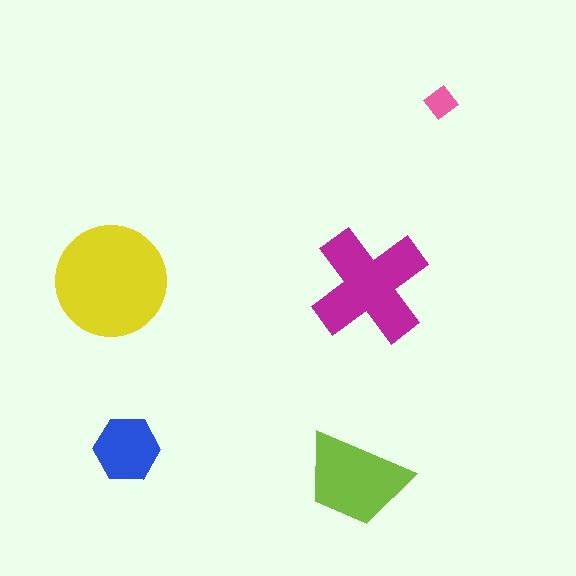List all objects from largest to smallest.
The yellow circle, the magenta cross, the lime trapezoid, the blue hexagon, the pink diamond.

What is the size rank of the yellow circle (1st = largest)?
1st.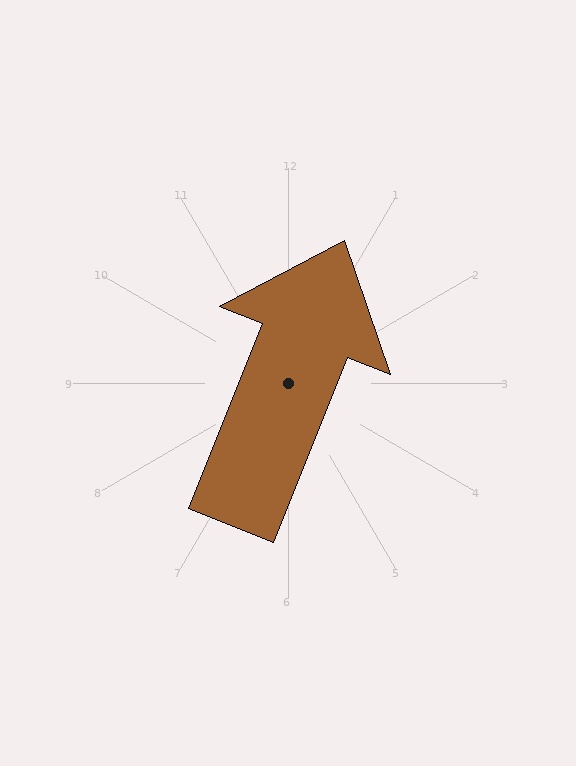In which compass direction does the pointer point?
North.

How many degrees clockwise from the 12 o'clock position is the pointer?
Approximately 22 degrees.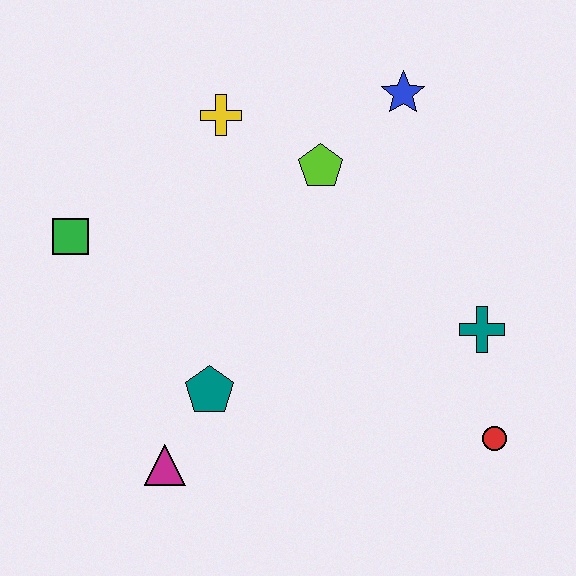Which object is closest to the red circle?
The teal cross is closest to the red circle.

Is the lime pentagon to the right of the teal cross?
No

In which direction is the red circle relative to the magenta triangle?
The red circle is to the right of the magenta triangle.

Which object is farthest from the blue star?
The magenta triangle is farthest from the blue star.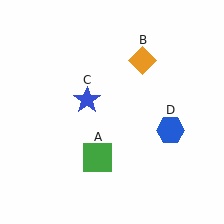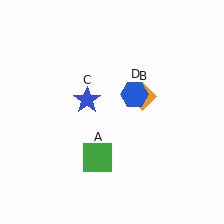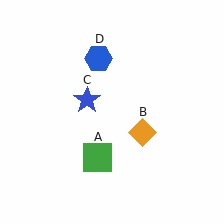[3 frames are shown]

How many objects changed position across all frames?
2 objects changed position: orange diamond (object B), blue hexagon (object D).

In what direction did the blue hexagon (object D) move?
The blue hexagon (object D) moved up and to the left.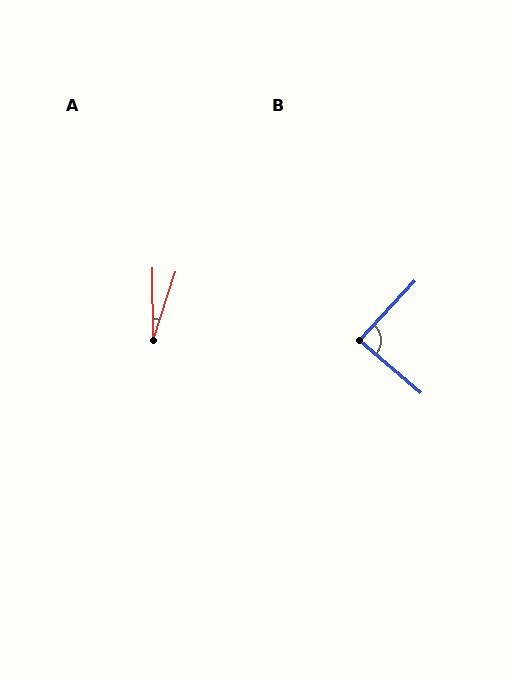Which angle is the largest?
B, at approximately 87 degrees.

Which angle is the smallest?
A, at approximately 18 degrees.